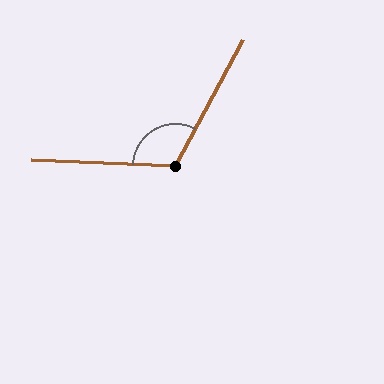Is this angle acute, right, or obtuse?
It is obtuse.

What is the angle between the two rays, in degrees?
Approximately 115 degrees.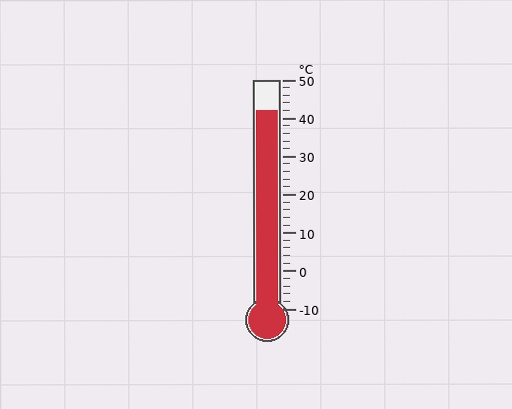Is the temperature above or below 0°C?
The temperature is above 0°C.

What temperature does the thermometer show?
The thermometer shows approximately 42°C.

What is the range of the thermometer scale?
The thermometer scale ranges from -10°C to 50°C.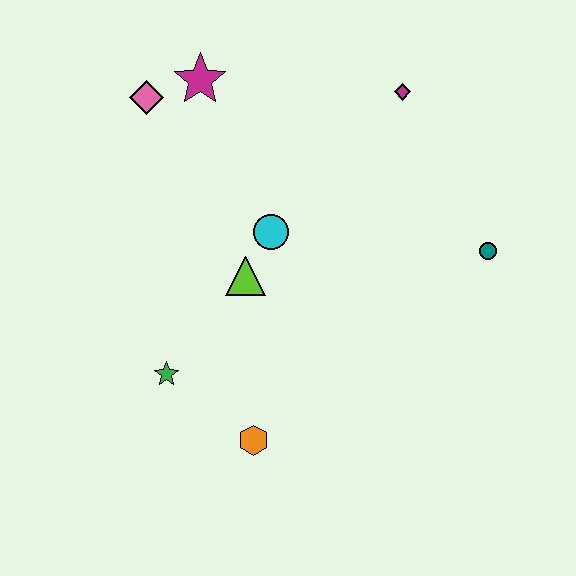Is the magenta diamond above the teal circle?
Yes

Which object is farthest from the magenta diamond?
The orange hexagon is farthest from the magenta diamond.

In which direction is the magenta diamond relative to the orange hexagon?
The magenta diamond is above the orange hexagon.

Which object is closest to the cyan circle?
The lime triangle is closest to the cyan circle.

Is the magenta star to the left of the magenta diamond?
Yes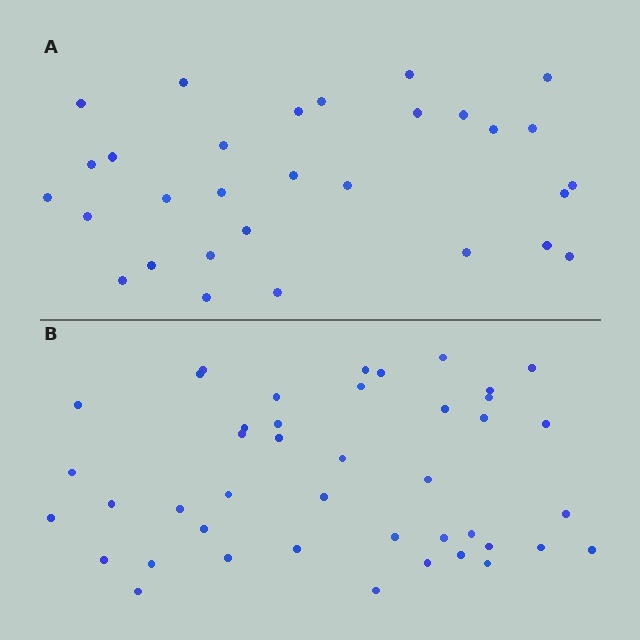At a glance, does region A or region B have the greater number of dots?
Region B (the bottom region) has more dots.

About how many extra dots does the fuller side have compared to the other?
Region B has approximately 15 more dots than region A.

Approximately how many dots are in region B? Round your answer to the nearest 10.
About 40 dots. (The exact count is 43, which rounds to 40.)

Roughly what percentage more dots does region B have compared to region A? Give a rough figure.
About 45% more.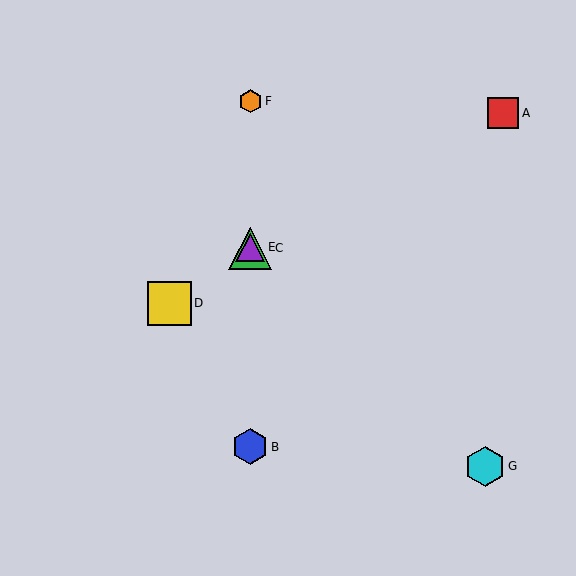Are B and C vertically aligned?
Yes, both are at x≈250.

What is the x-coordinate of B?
Object B is at x≈250.